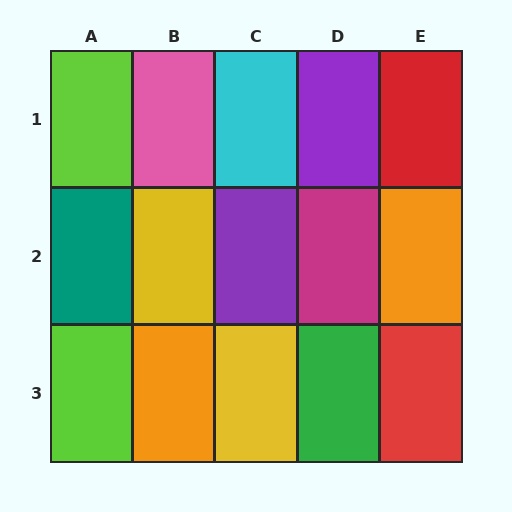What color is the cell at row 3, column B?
Orange.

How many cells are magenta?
1 cell is magenta.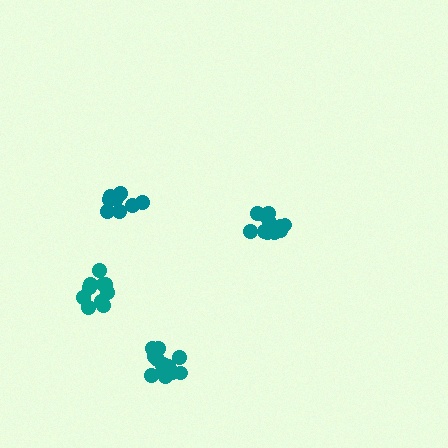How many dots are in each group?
Group 1: 10 dots, Group 2: 13 dots, Group 3: 12 dots, Group 4: 9 dots (44 total).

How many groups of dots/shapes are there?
There are 4 groups.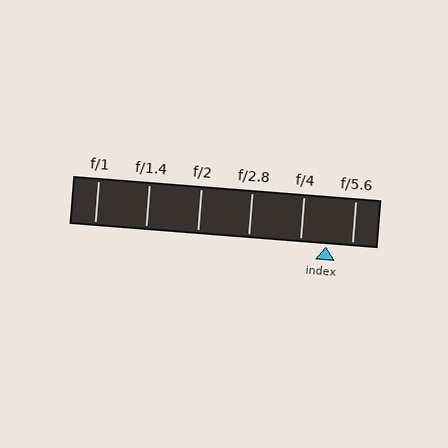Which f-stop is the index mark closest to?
The index mark is closest to f/5.6.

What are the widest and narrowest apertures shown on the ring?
The widest aperture shown is f/1 and the narrowest is f/5.6.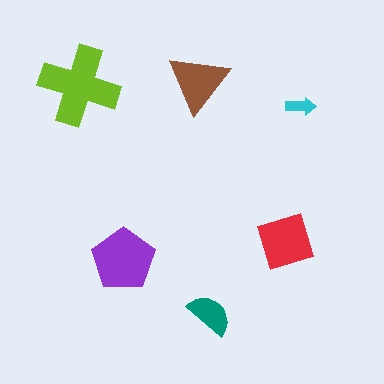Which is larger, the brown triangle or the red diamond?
The red diamond.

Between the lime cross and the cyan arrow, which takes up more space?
The lime cross.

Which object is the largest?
The lime cross.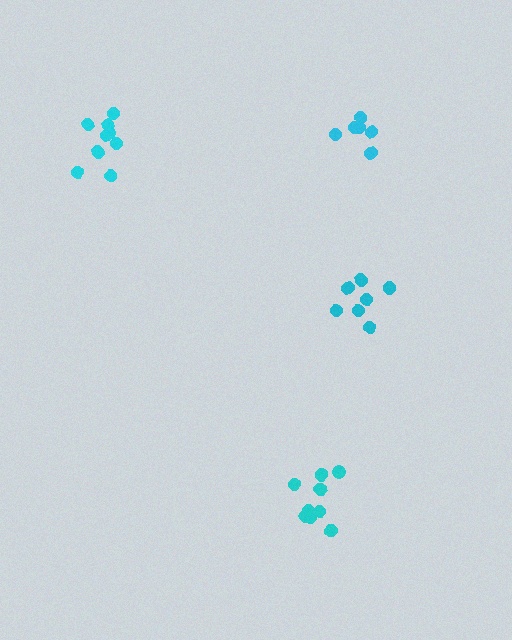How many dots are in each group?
Group 1: 7 dots, Group 2: 6 dots, Group 3: 9 dots, Group 4: 9 dots (31 total).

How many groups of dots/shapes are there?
There are 4 groups.